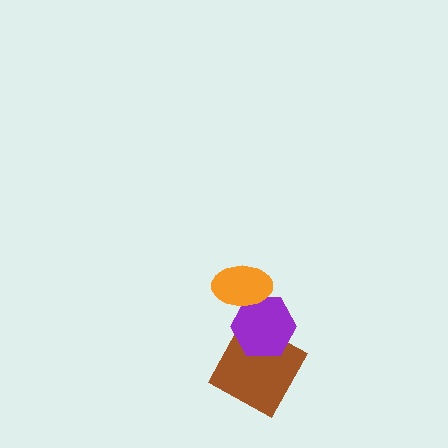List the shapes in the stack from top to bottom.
From top to bottom: the orange ellipse, the purple hexagon, the brown square.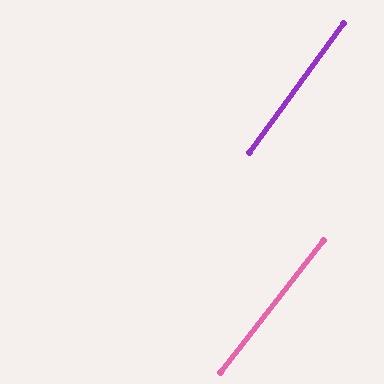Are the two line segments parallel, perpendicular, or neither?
Parallel — their directions differ by only 1.8°.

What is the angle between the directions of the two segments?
Approximately 2 degrees.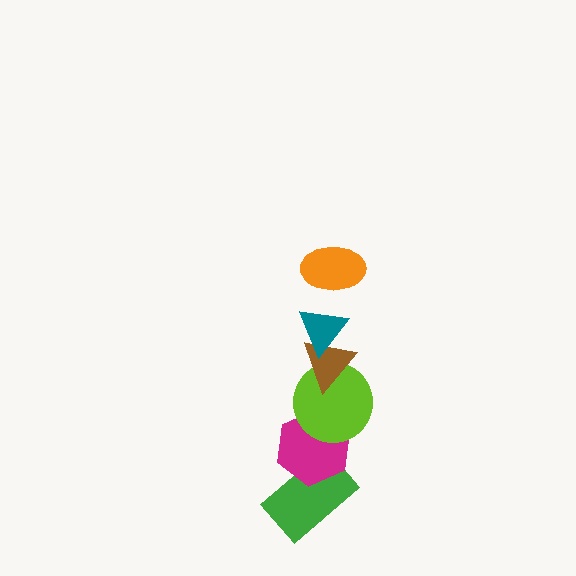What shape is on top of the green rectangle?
The magenta hexagon is on top of the green rectangle.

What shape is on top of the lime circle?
The brown triangle is on top of the lime circle.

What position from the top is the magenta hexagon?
The magenta hexagon is 5th from the top.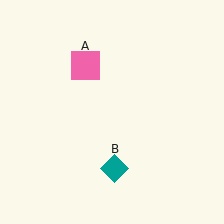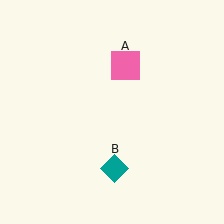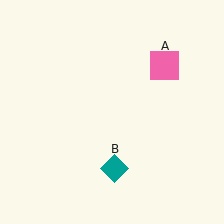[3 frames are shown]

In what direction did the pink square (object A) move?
The pink square (object A) moved right.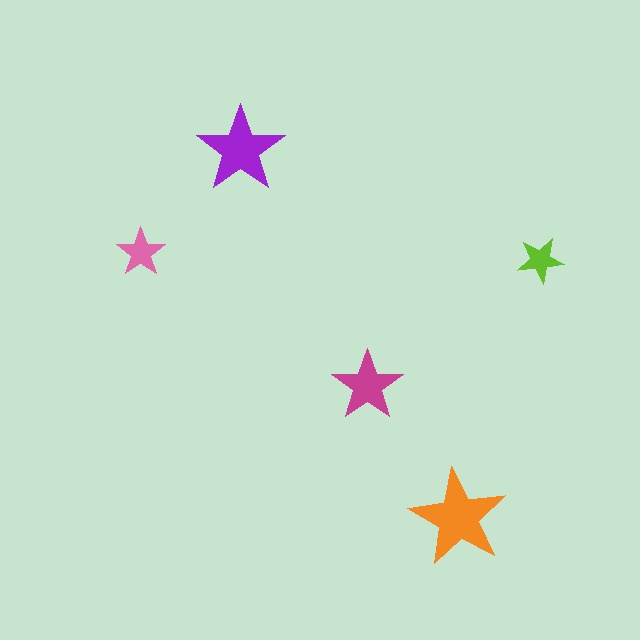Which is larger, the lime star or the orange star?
The orange one.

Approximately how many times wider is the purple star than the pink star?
About 2 times wider.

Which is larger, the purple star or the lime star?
The purple one.